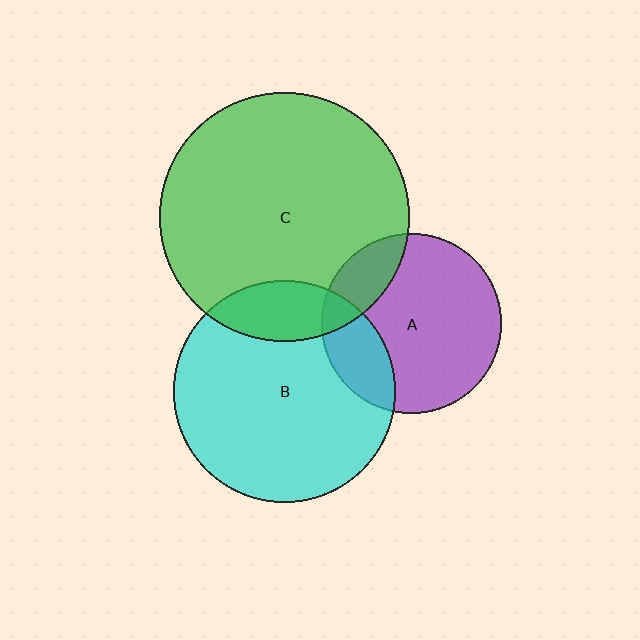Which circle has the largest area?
Circle C (green).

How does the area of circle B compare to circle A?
Approximately 1.5 times.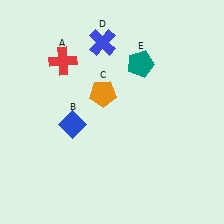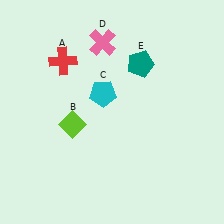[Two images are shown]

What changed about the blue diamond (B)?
In Image 1, B is blue. In Image 2, it changed to lime.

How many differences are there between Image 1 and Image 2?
There are 3 differences between the two images.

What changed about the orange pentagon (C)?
In Image 1, C is orange. In Image 2, it changed to cyan.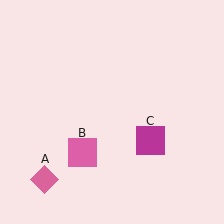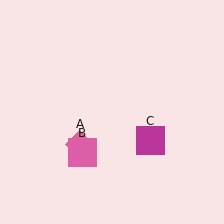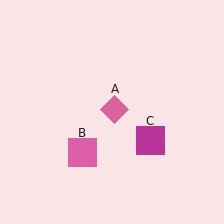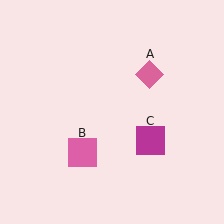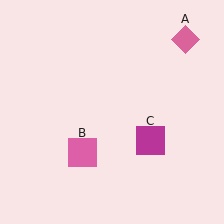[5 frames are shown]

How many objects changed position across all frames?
1 object changed position: pink diamond (object A).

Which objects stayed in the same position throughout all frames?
Pink square (object B) and magenta square (object C) remained stationary.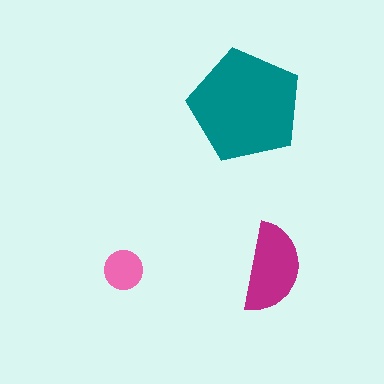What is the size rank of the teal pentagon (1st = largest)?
1st.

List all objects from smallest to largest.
The pink circle, the magenta semicircle, the teal pentagon.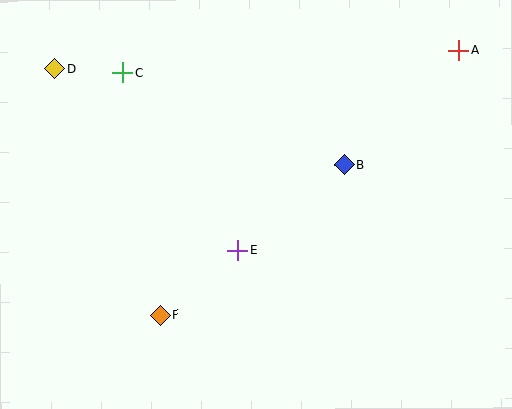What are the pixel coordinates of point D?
Point D is at (55, 69).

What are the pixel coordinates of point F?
Point F is at (160, 315).